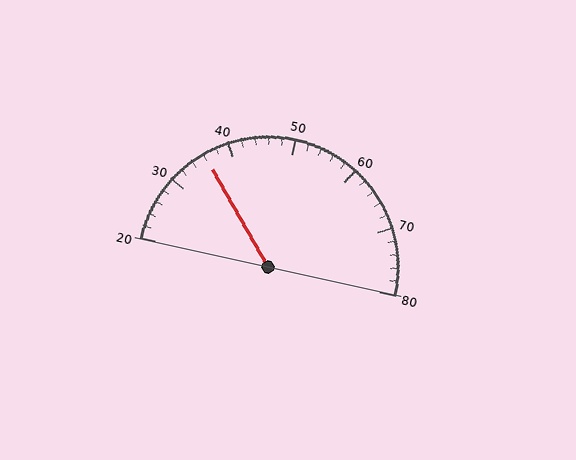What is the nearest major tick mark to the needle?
The nearest major tick mark is 40.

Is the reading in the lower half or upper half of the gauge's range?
The reading is in the lower half of the range (20 to 80).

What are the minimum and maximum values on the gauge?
The gauge ranges from 20 to 80.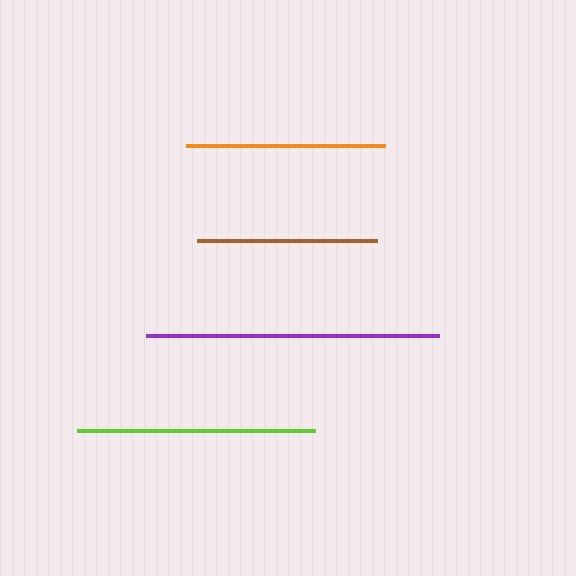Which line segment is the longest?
The purple line is the longest at approximately 292 pixels.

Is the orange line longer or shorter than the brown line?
The orange line is longer than the brown line.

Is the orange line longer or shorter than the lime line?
The lime line is longer than the orange line.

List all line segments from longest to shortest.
From longest to shortest: purple, lime, orange, brown.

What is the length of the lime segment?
The lime segment is approximately 238 pixels long.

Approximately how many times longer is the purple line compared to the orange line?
The purple line is approximately 1.5 times the length of the orange line.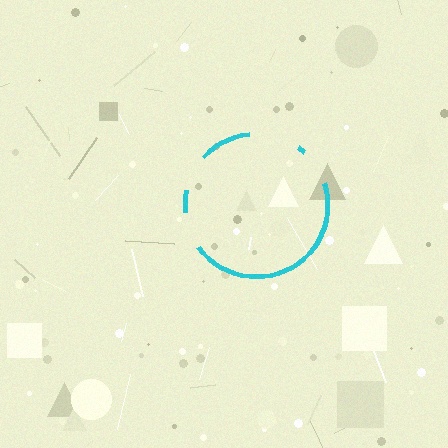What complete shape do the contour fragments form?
The contour fragments form a circle.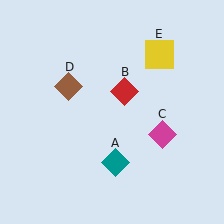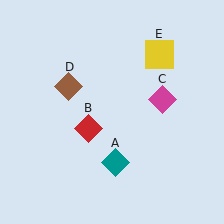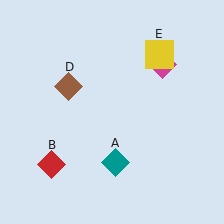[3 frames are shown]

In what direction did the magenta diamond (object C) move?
The magenta diamond (object C) moved up.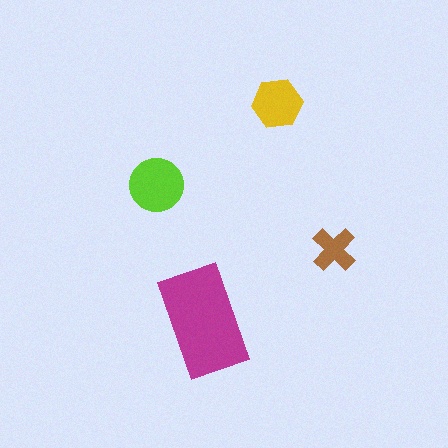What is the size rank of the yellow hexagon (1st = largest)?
3rd.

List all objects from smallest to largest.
The brown cross, the yellow hexagon, the lime circle, the magenta rectangle.